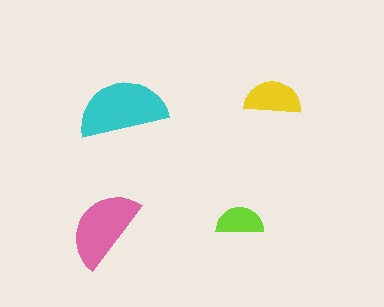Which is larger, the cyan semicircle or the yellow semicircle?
The cyan one.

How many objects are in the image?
There are 4 objects in the image.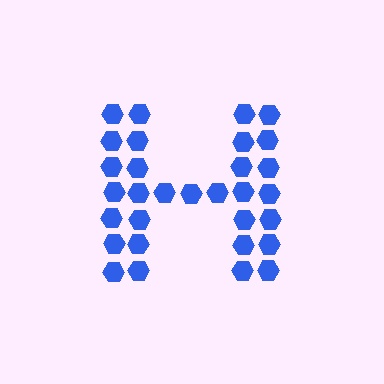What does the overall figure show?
The overall figure shows the letter H.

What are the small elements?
The small elements are hexagons.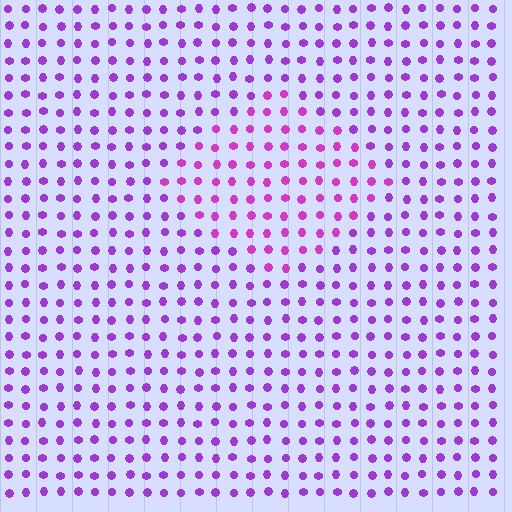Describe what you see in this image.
The image is filled with small purple elements in a uniform arrangement. A diamond-shaped region is visible where the elements are tinted to a slightly different hue, forming a subtle color boundary.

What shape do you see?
I see a diamond.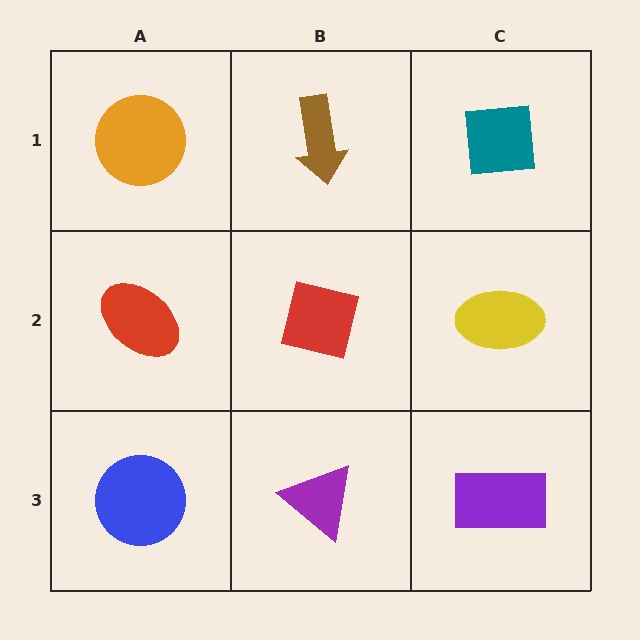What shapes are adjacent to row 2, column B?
A brown arrow (row 1, column B), a purple triangle (row 3, column B), a red ellipse (row 2, column A), a yellow ellipse (row 2, column C).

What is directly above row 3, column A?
A red ellipse.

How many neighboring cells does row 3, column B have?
3.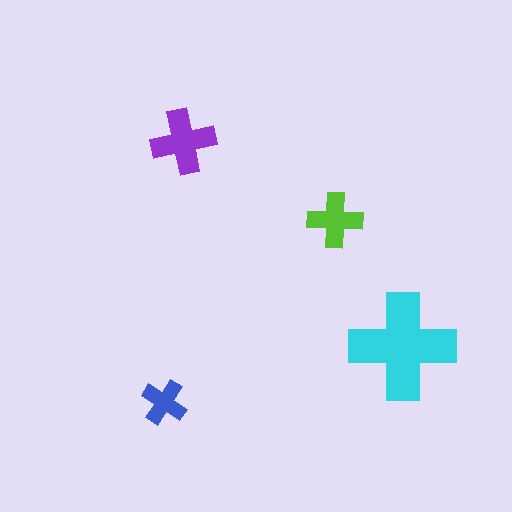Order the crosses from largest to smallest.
the cyan one, the purple one, the lime one, the blue one.